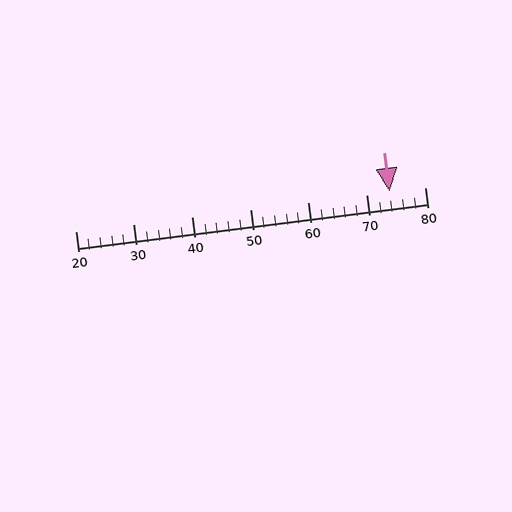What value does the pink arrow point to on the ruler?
The pink arrow points to approximately 74.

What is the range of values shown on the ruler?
The ruler shows values from 20 to 80.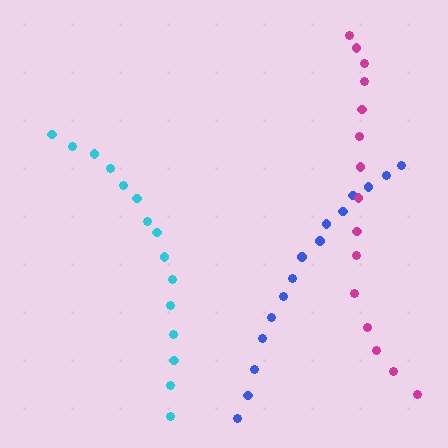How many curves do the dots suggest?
There are 3 distinct paths.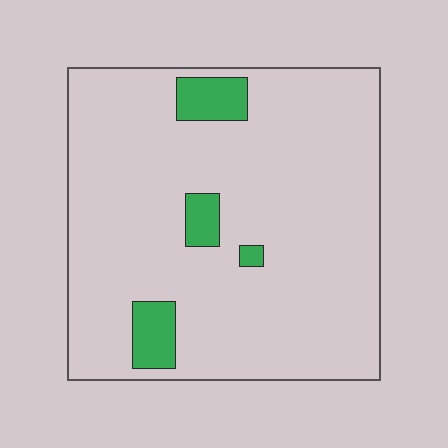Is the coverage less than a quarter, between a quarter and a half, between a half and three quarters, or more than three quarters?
Less than a quarter.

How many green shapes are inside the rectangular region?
4.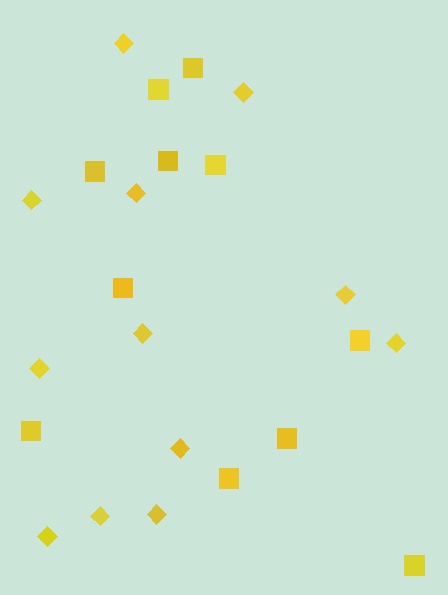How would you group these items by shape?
There are 2 groups: one group of squares (11) and one group of diamonds (12).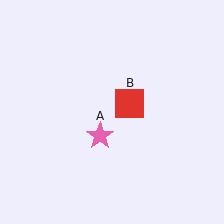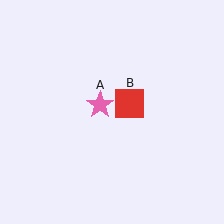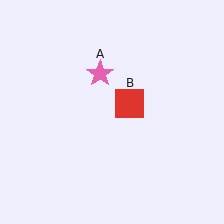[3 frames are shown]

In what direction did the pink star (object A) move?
The pink star (object A) moved up.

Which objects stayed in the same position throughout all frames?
Red square (object B) remained stationary.